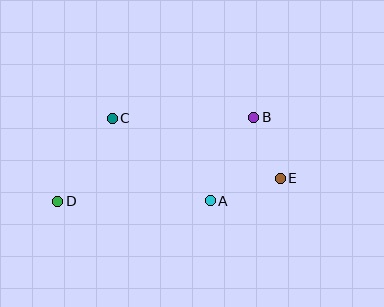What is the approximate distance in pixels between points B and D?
The distance between B and D is approximately 213 pixels.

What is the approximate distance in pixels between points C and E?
The distance between C and E is approximately 178 pixels.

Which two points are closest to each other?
Points B and E are closest to each other.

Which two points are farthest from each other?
Points D and E are farthest from each other.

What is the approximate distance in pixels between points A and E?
The distance between A and E is approximately 73 pixels.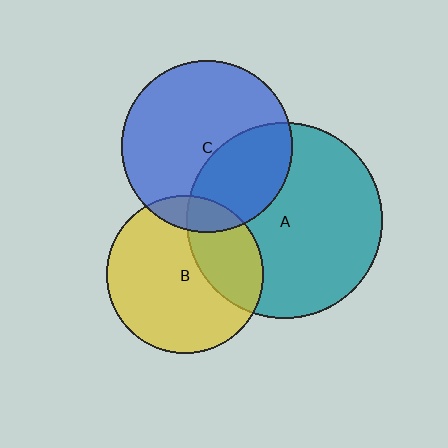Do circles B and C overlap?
Yes.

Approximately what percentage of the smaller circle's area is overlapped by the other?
Approximately 10%.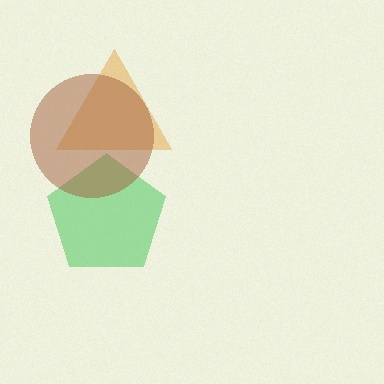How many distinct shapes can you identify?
There are 3 distinct shapes: an orange triangle, a green pentagon, a brown circle.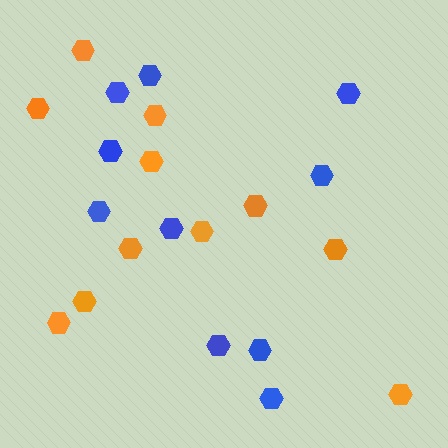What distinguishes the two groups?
There are 2 groups: one group of blue hexagons (10) and one group of orange hexagons (11).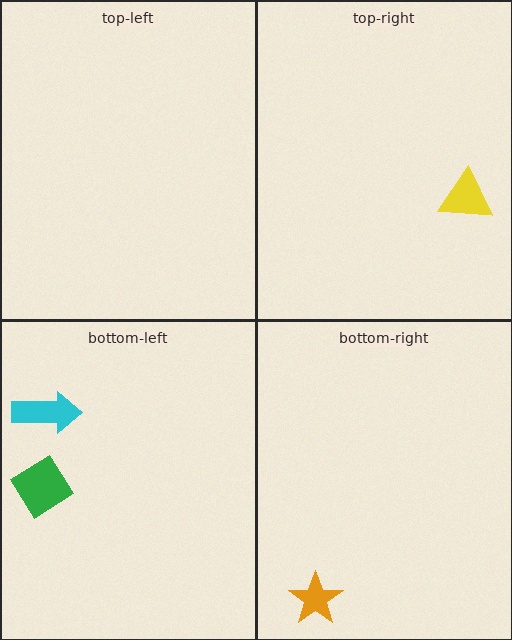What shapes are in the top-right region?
The yellow triangle.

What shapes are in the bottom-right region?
The orange star.